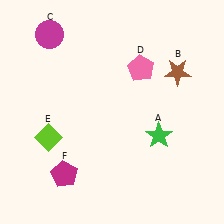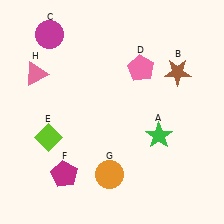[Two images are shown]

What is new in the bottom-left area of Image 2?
An orange circle (G) was added in the bottom-left area of Image 2.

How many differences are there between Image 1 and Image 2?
There are 2 differences between the two images.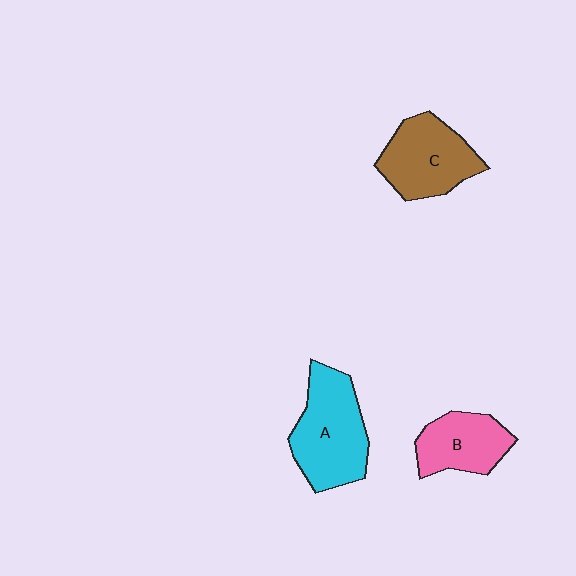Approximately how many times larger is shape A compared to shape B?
Approximately 1.5 times.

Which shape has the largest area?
Shape A (cyan).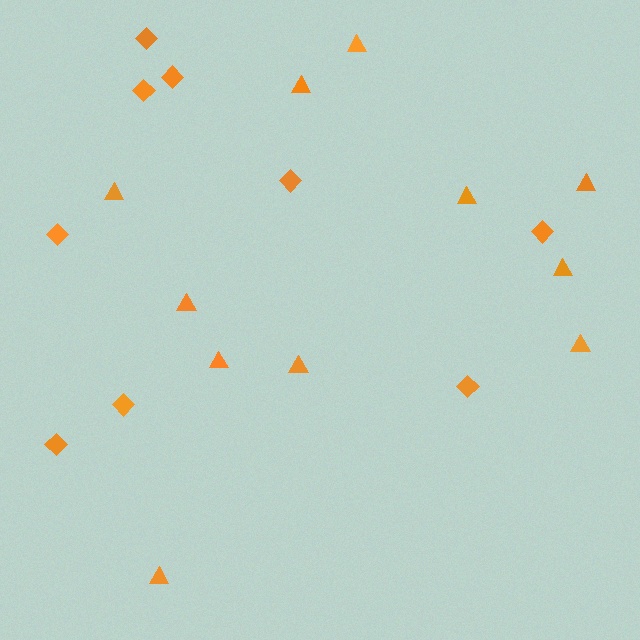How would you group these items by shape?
There are 2 groups: one group of triangles (11) and one group of diamonds (9).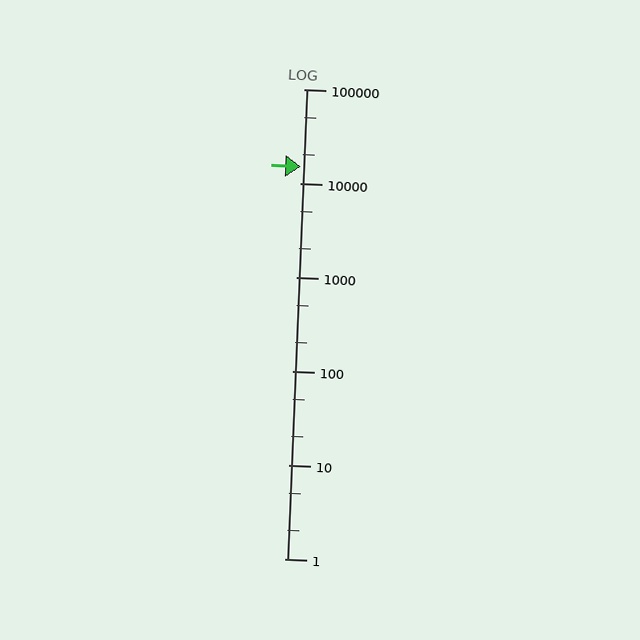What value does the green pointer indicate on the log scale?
The pointer indicates approximately 15000.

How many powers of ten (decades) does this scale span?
The scale spans 5 decades, from 1 to 100000.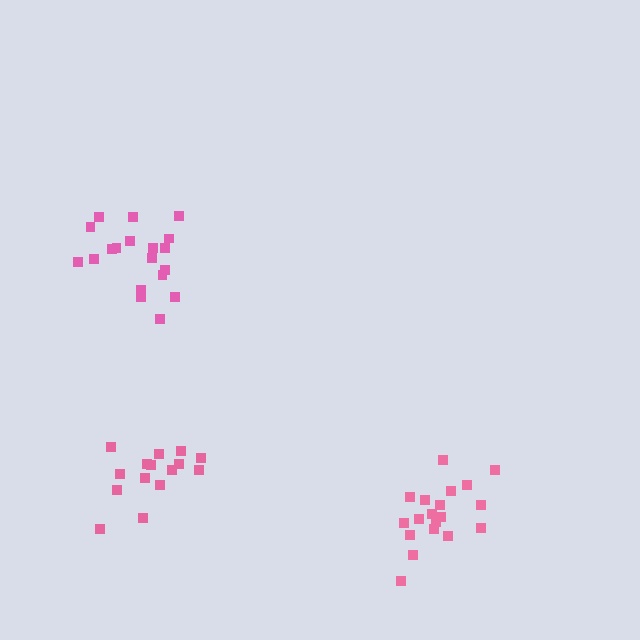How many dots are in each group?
Group 1: 19 dots, Group 2: 15 dots, Group 3: 19 dots (53 total).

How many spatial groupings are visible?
There are 3 spatial groupings.